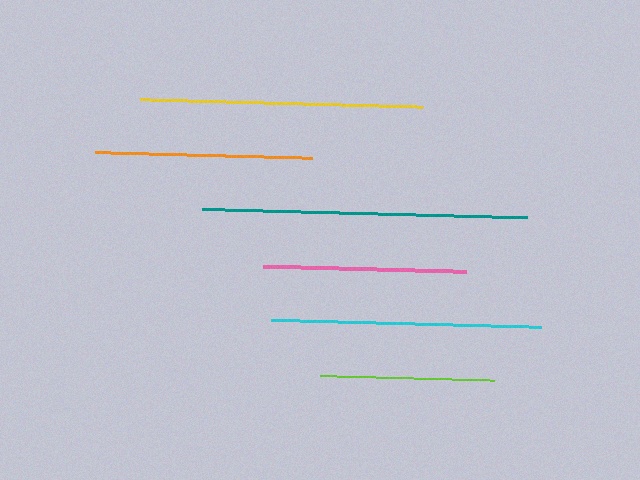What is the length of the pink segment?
The pink segment is approximately 203 pixels long.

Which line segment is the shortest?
The lime line is the shortest at approximately 174 pixels.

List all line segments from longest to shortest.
From longest to shortest: teal, yellow, cyan, orange, pink, lime.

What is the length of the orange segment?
The orange segment is approximately 216 pixels long.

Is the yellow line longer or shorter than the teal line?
The teal line is longer than the yellow line.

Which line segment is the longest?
The teal line is the longest at approximately 325 pixels.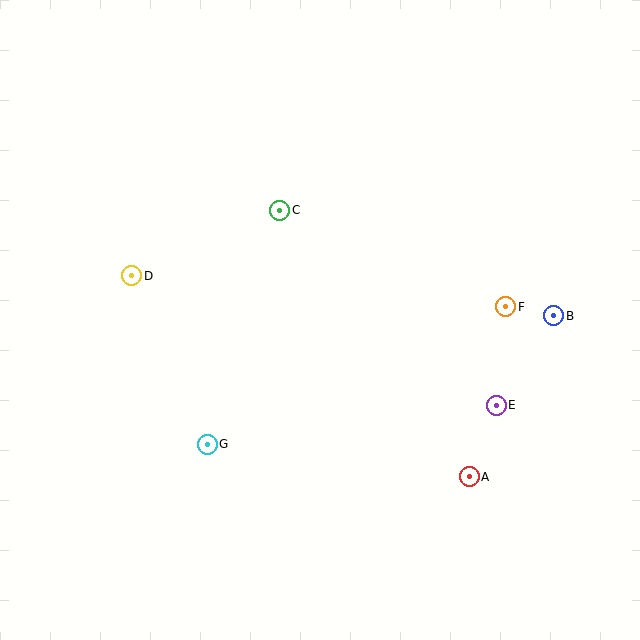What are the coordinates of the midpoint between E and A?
The midpoint between E and A is at (483, 441).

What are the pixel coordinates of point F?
Point F is at (506, 307).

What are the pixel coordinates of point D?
Point D is at (132, 276).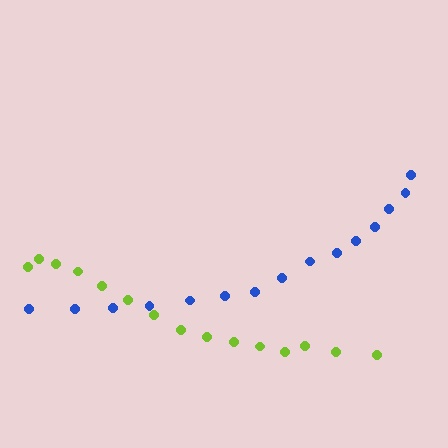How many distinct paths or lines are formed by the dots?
There are 2 distinct paths.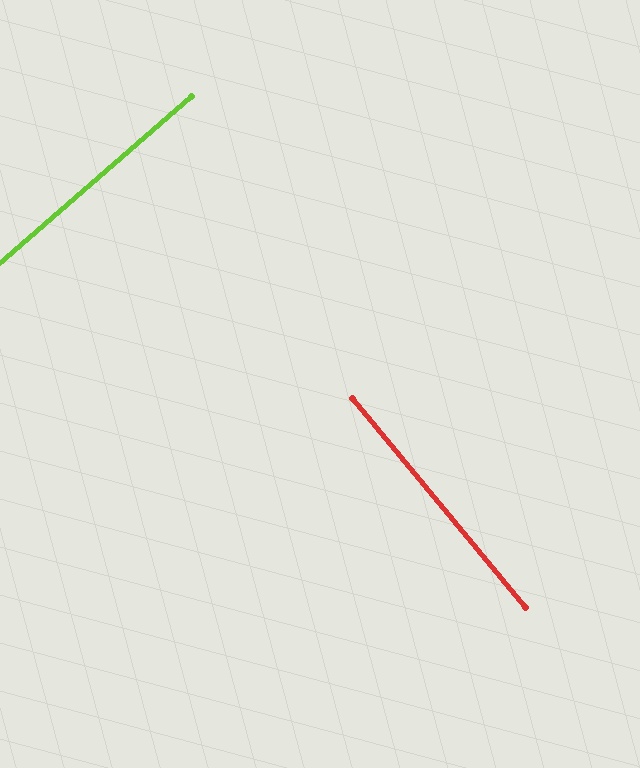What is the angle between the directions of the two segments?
Approximately 89 degrees.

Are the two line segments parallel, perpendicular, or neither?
Perpendicular — they meet at approximately 89°.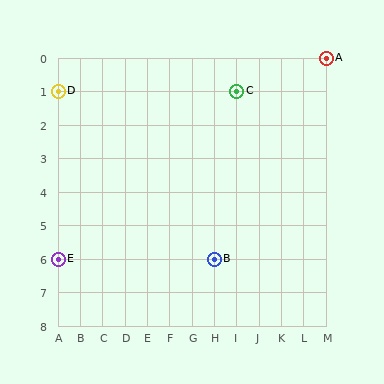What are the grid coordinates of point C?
Point C is at grid coordinates (I, 1).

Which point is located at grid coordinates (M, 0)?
Point A is at (M, 0).